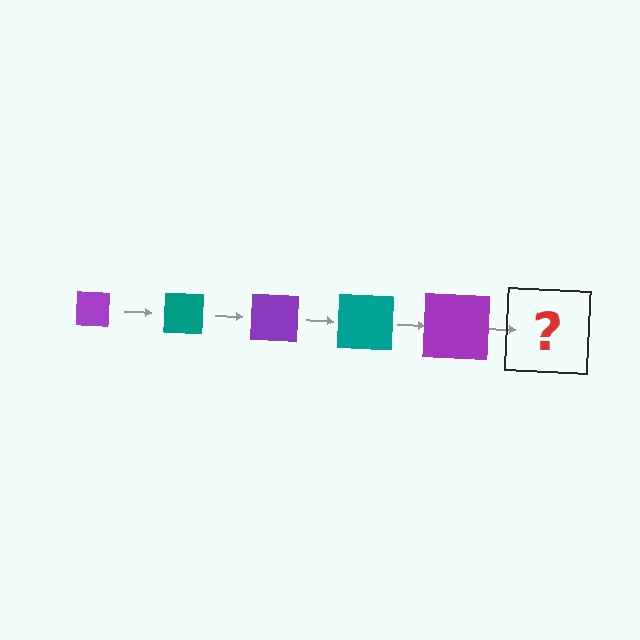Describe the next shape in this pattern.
It should be a teal square, larger than the previous one.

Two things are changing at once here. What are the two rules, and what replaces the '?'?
The two rules are that the square grows larger each step and the color cycles through purple and teal. The '?' should be a teal square, larger than the previous one.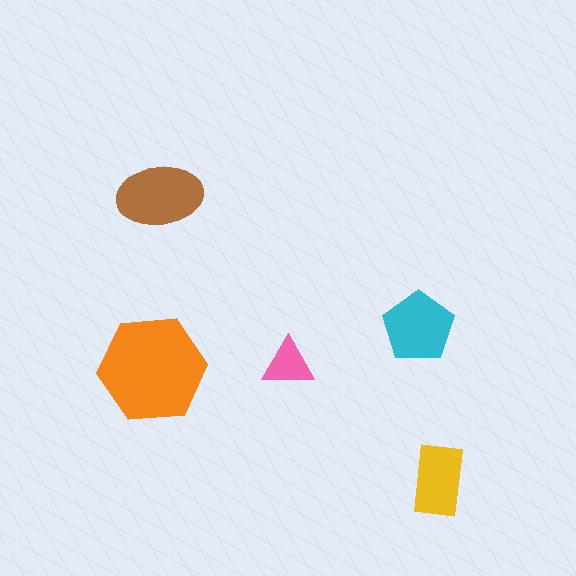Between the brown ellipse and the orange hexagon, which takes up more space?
The orange hexagon.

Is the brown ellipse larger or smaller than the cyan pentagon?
Larger.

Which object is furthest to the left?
The orange hexagon is leftmost.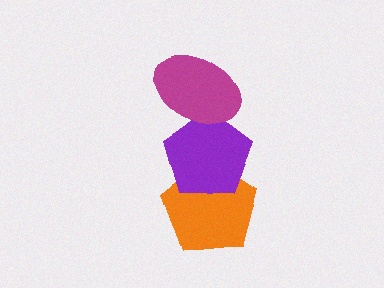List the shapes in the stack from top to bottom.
From top to bottom: the magenta ellipse, the purple pentagon, the orange pentagon.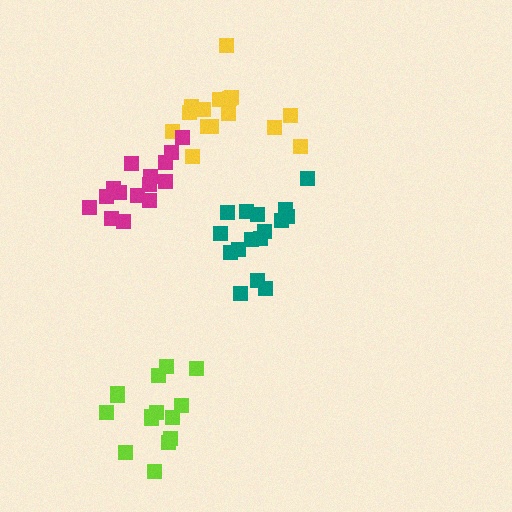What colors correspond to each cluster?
The clusters are colored: yellow, teal, lime, magenta.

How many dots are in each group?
Group 1: 15 dots, Group 2: 16 dots, Group 3: 15 dots, Group 4: 15 dots (61 total).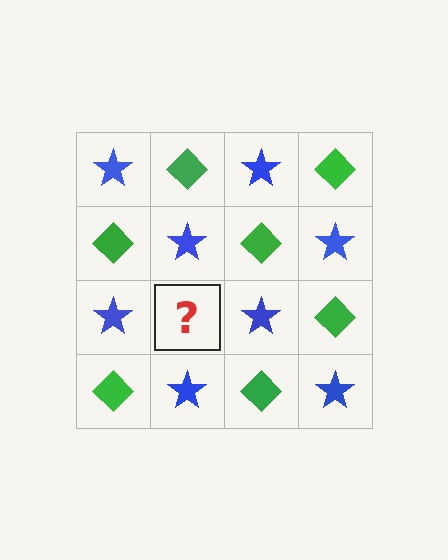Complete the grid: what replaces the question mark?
The question mark should be replaced with a green diamond.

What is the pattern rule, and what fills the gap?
The rule is that it alternates blue star and green diamond in a checkerboard pattern. The gap should be filled with a green diamond.